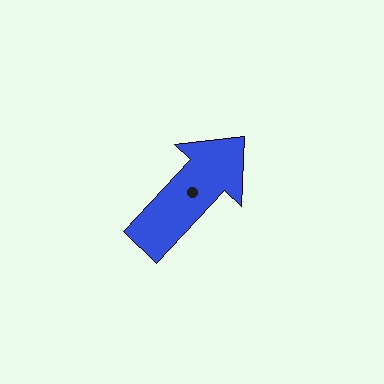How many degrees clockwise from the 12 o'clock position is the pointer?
Approximately 43 degrees.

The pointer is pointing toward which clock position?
Roughly 1 o'clock.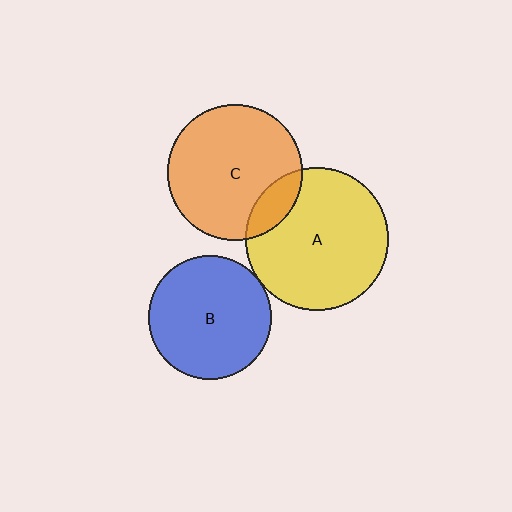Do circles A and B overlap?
Yes.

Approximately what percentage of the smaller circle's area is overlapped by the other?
Approximately 5%.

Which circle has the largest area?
Circle A (yellow).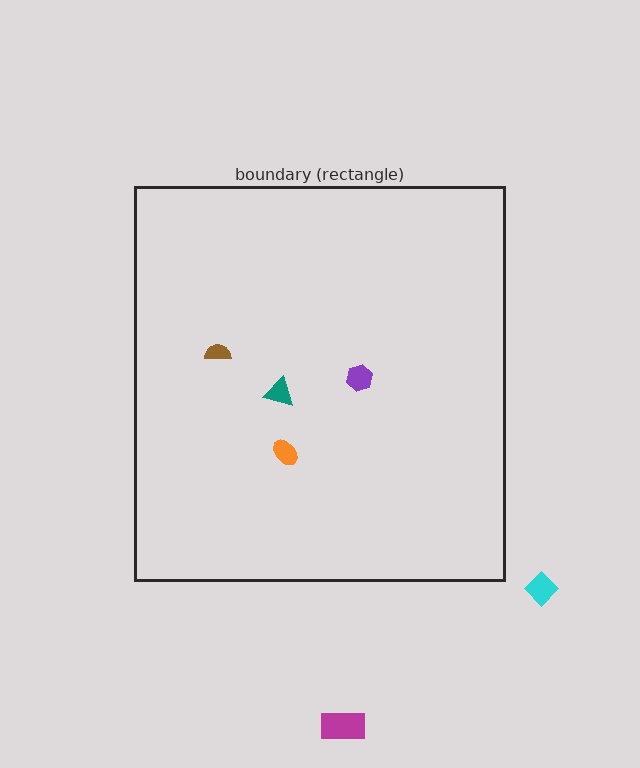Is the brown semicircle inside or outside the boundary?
Inside.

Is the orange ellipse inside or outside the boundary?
Inside.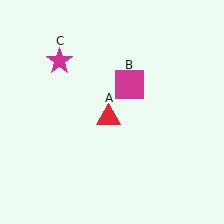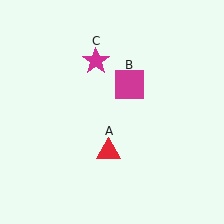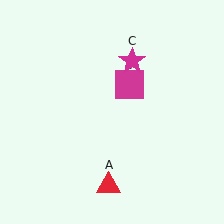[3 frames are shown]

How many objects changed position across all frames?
2 objects changed position: red triangle (object A), magenta star (object C).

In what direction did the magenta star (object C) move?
The magenta star (object C) moved right.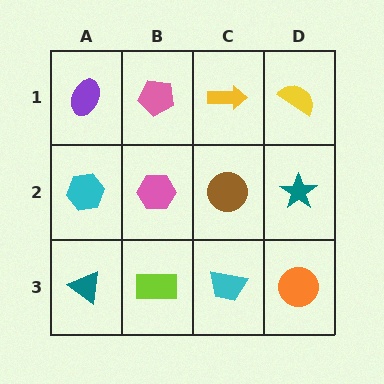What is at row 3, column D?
An orange circle.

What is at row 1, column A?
A purple ellipse.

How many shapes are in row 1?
4 shapes.